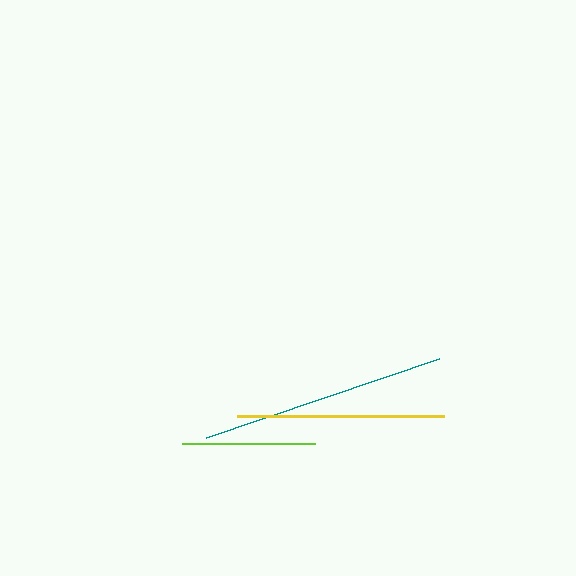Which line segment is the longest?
The teal line is the longest at approximately 246 pixels.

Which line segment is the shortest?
The lime line is the shortest at approximately 134 pixels.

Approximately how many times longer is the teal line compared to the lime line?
The teal line is approximately 1.8 times the length of the lime line.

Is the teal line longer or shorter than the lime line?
The teal line is longer than the lime line.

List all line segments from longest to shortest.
From longest to shortest: teal, yellow, lime.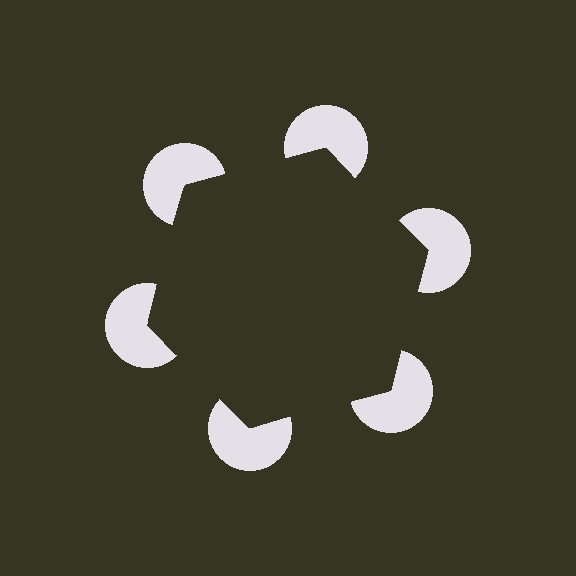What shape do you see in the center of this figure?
An illusory hexagon — its edges are inferred from the aligned wedge cuts in the pac-man discs, not physically drawn.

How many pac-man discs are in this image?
There are 6 — one at each vertex of the illusory hexagon.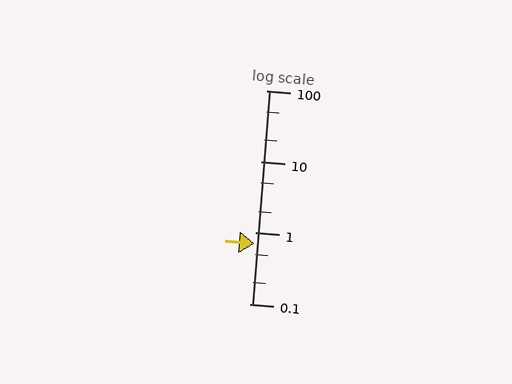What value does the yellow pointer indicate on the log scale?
The pointer indicates approximately 0.71.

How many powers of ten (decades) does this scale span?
The scale spans 3 decades, from 0.1 to 100.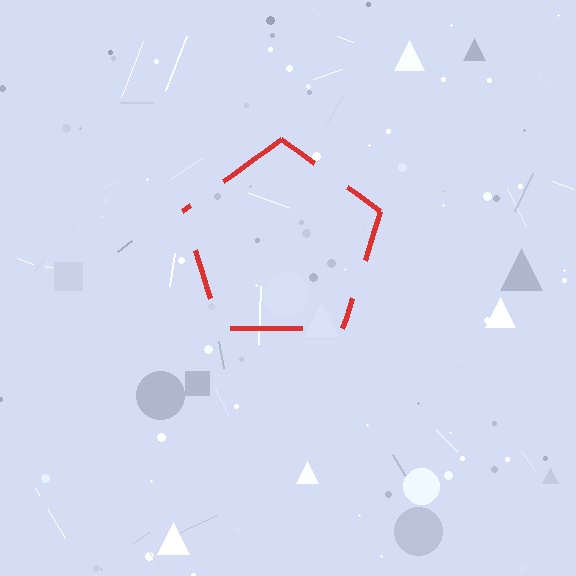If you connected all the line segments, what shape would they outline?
They would outline a pentagon.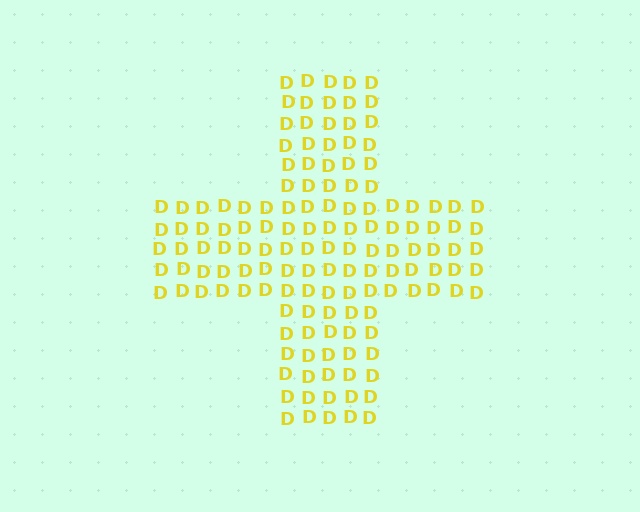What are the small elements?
The small elements are letter D's.